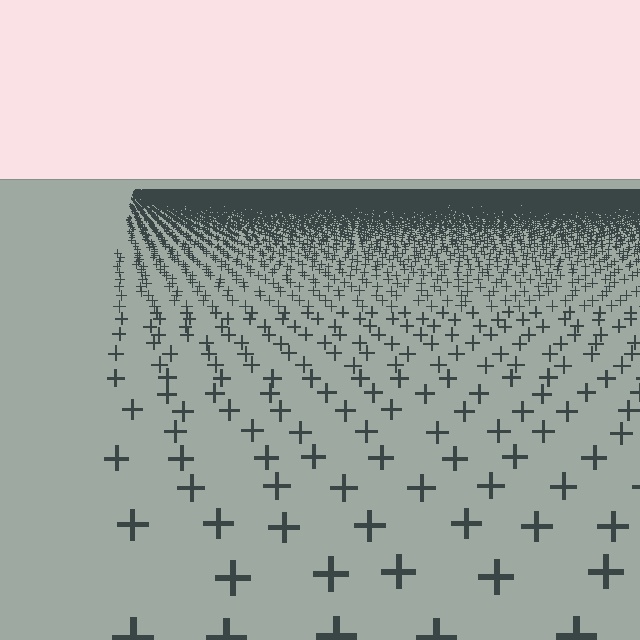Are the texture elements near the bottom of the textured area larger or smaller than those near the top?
Larger. Near the bottom, elements are closer to the viewer and appear at a bigger on-screen size.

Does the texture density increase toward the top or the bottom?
Density increases toward the top.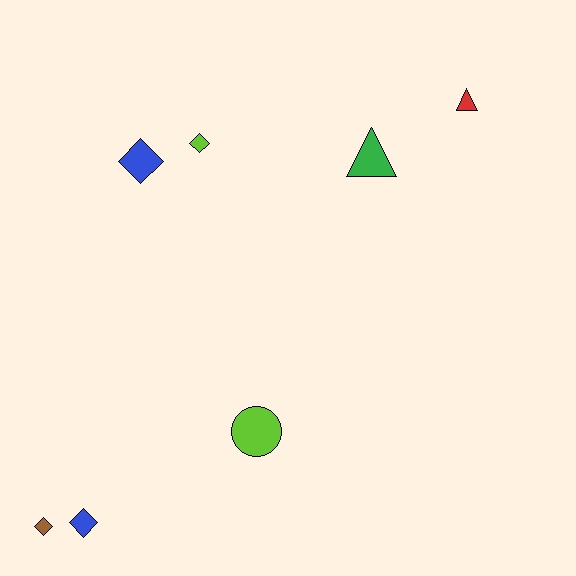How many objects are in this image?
There are 7 objects.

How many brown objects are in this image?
There is 1 brown object.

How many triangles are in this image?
There are 2 triangles.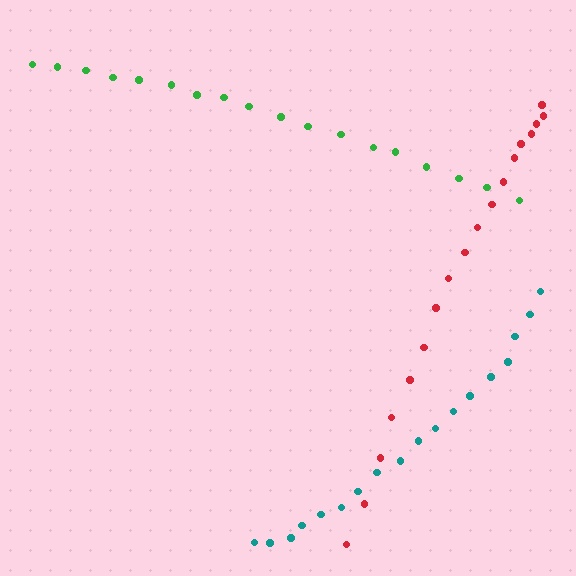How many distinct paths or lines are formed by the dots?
There are 3 distinct paths.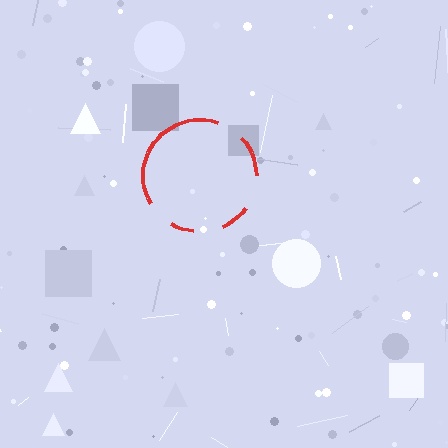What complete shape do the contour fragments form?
The contour fragments form a circle.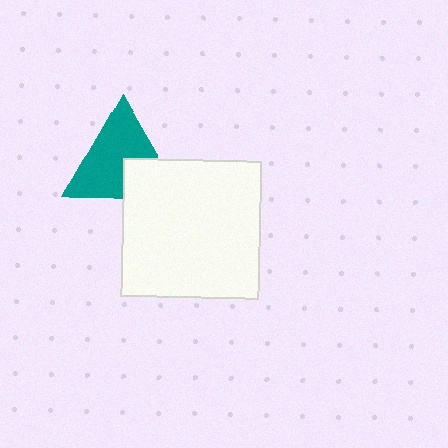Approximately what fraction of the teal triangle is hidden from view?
Roughly 31% of the teal triangle is hidden behind the white square.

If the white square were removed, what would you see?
You would see the complete teal triangle.